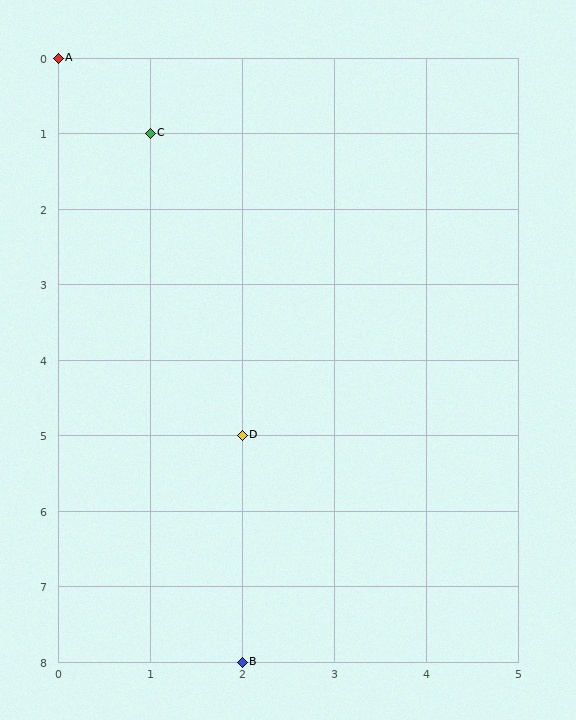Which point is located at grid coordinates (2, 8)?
Point B is at (2, 8).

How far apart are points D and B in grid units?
Points D and B are 3 rows apart.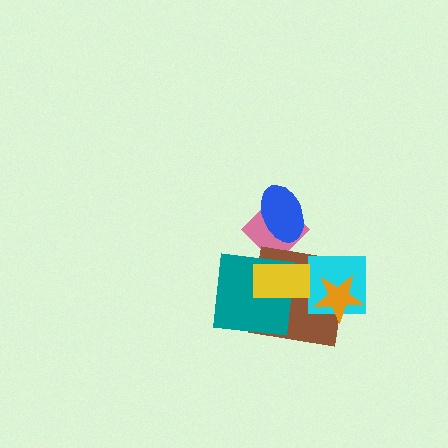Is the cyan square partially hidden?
Yes, it is partially covered by another shape.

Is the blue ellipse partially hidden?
No, no other shape covers it.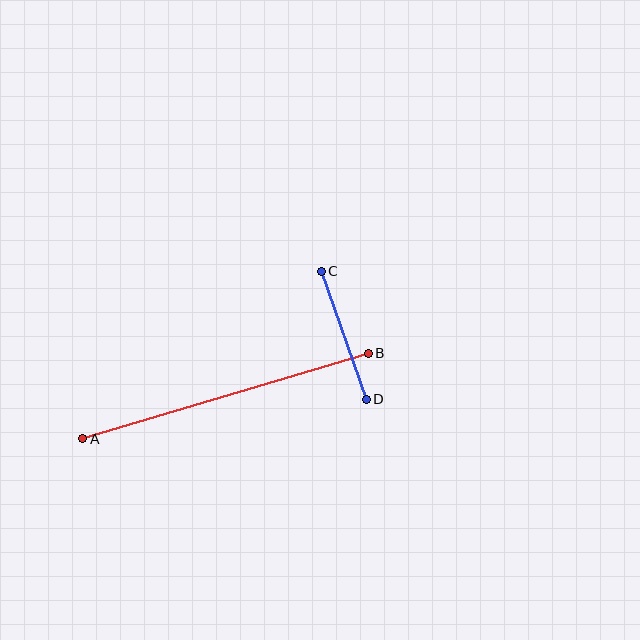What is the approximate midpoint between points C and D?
The midpoint is at approximately (344, 335) pixels.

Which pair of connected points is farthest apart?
Points A and B are farthest apart.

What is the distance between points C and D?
The distance is approximately 136 pixels.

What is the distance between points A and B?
The distance is approximately 298 pixels.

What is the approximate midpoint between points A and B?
The midpoint is at approximately (226, 396) pixels.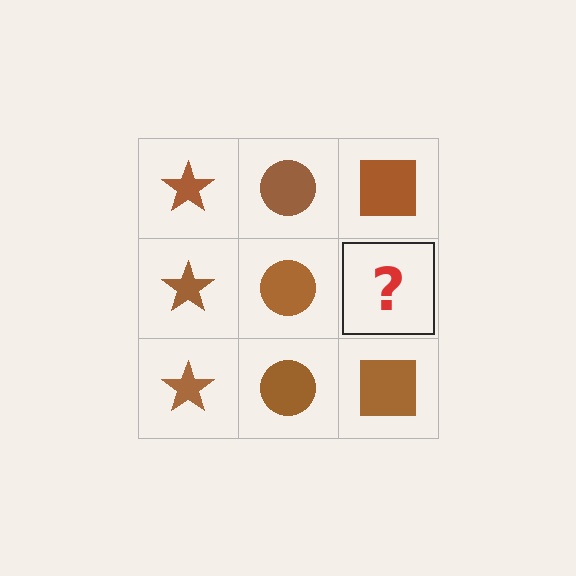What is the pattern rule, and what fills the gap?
The rule is that each column has a consistent shape. The gap should be filled with a brown square.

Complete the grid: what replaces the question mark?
The question mark should be replaced with a brown square.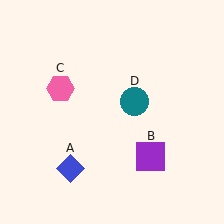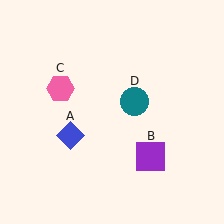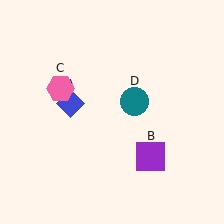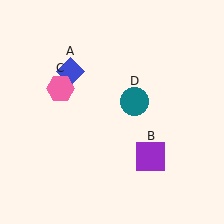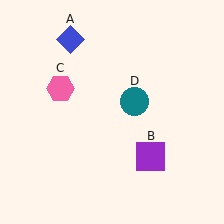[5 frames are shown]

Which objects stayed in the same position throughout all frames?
Purple square (object B) and pink hexagon (object C) and teal circle (object D) remained stationary.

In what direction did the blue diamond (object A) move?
The blue diamond (object A) moved up.